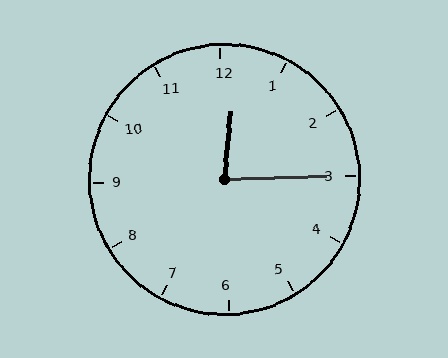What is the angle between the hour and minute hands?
Approximately 82 degrees.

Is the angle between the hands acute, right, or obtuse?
It is acute.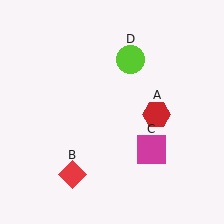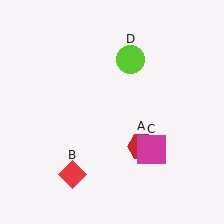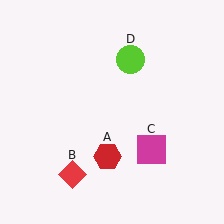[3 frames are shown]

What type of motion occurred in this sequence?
The red hexagon (object A) rotated clockwise around the center of the scene.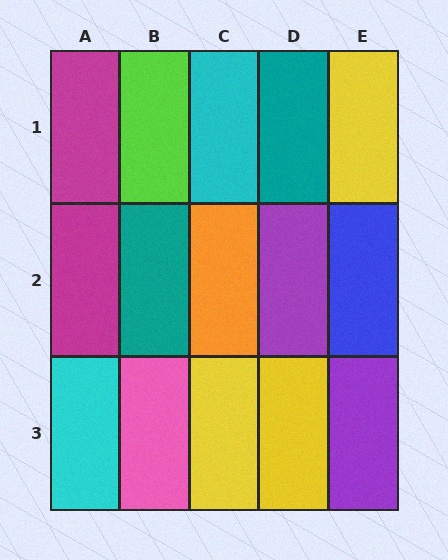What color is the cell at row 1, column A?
Magenta.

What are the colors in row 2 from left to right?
Magenta, teal, orange, purple, blue.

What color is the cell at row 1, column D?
Teal.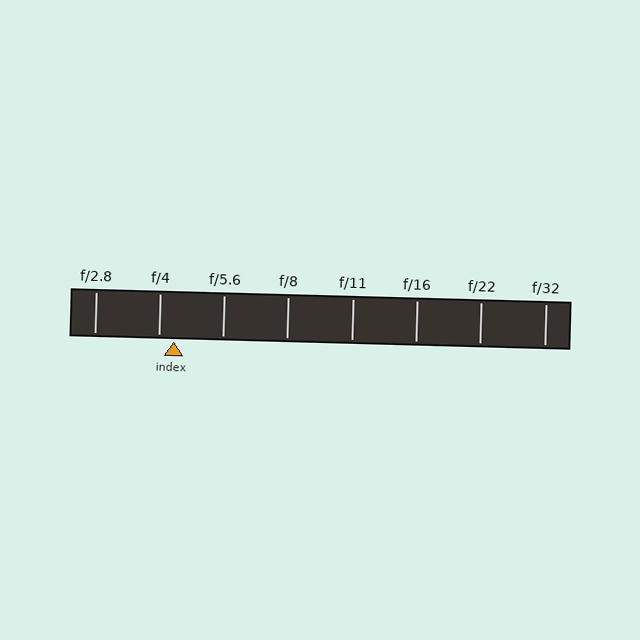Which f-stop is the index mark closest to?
The index mark is closest to f/4.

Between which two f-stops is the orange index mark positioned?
The index mark is between f/4 and f/5.6.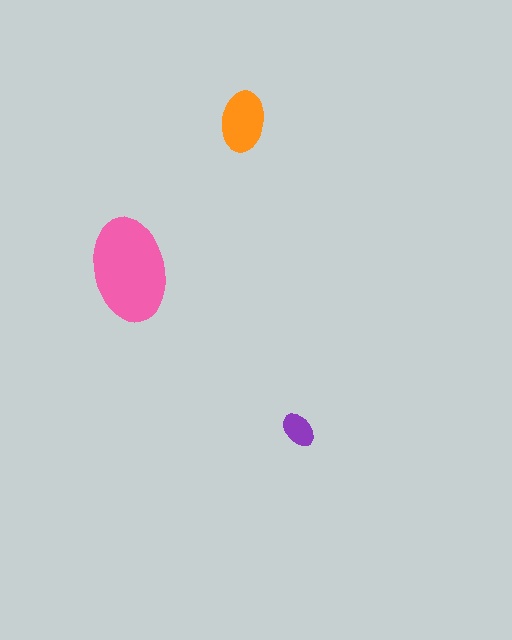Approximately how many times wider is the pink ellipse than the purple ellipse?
About 3 times wider.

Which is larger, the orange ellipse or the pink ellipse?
The pink one.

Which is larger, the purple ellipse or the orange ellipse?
The orange one.